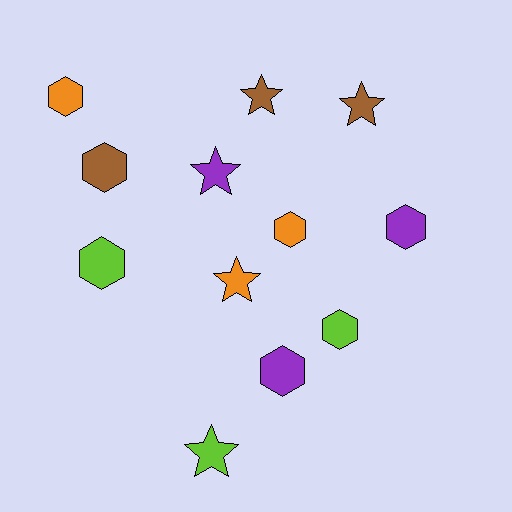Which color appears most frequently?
Brown, with 3 objects.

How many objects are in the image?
There are 12 objects.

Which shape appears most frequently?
Hexagon, with 7 objects.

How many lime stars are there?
There is 1 lime star.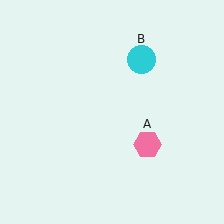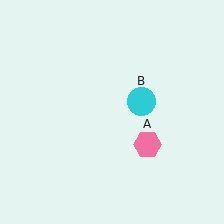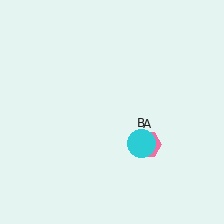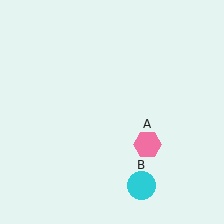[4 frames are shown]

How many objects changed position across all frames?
1 object changed position: cyan circle (object B).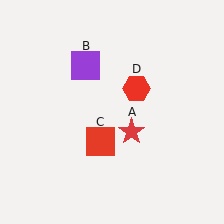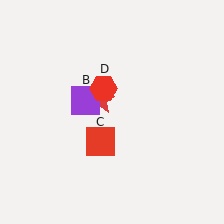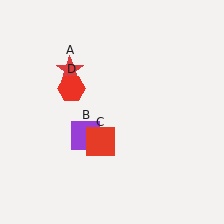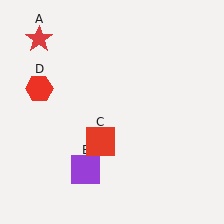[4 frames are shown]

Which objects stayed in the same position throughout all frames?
Red square (object C) remained stationary.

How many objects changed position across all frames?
3 objects changed position: red star (object A), purple square (object B), red hexagon (object D).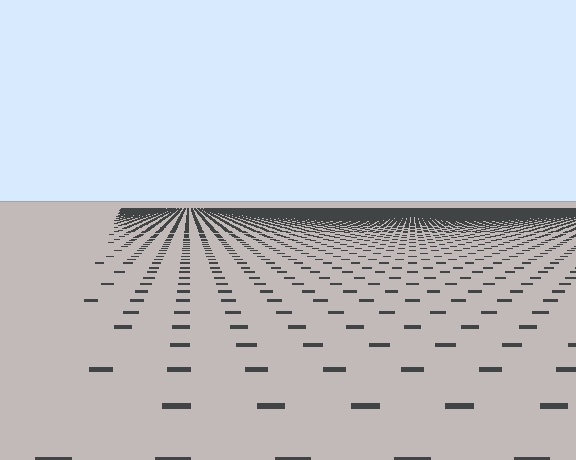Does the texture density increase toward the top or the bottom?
Density increases toward the top.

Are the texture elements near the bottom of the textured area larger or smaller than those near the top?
Larger. Near the bottom, elements are closer to the viewer and appear at a bigger on-screen size.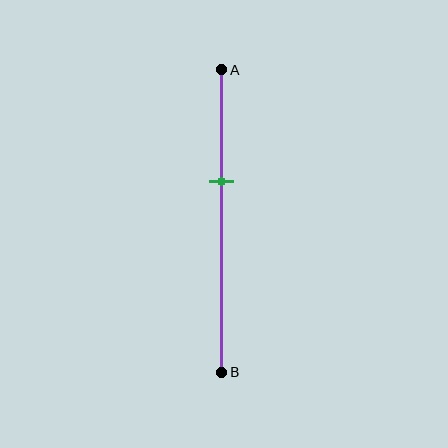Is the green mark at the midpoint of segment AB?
No, the mark is at about 35% from A, not at the 50% midpoint.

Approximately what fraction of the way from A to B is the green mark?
The green mark is approximately 35% of the way from A to B.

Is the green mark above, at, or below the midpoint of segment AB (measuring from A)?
The green mark is above the midpoint of segment AB.